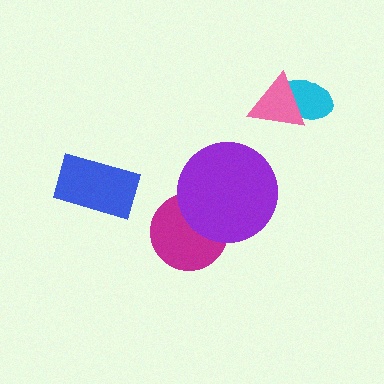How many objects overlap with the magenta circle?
1 object overlaps with the magenta circle.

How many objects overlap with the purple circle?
1 object overlaps with the purple circle.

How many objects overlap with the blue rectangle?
0 objects overlap with the blue rectangle.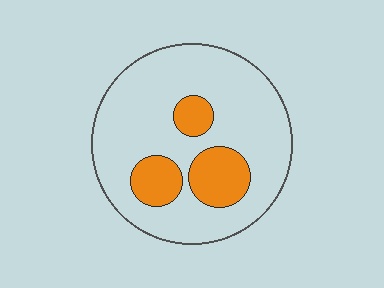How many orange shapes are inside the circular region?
3.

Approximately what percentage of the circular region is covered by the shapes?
Approximately 20%.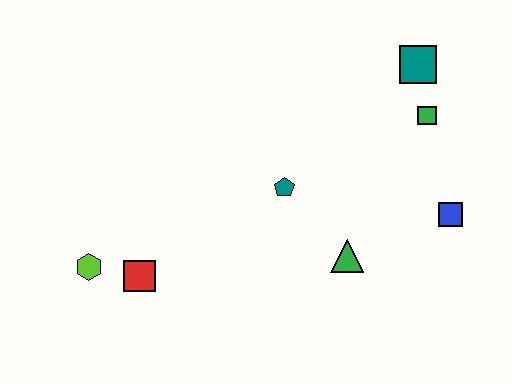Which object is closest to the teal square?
The green square is closest to the teal square.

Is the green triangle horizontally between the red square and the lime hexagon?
No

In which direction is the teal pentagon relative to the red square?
The teal pentagon is to the right of the red square.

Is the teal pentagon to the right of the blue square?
No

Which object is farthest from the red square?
The teal square is farthest from the red square.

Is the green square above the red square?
Yes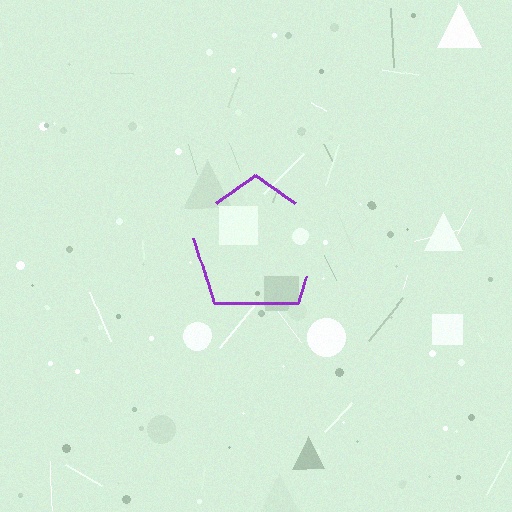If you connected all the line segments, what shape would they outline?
They would outline a pentagon.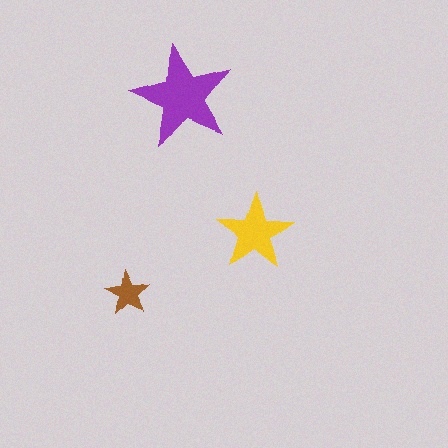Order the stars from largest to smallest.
the purple one, the yellow one, the brown one.